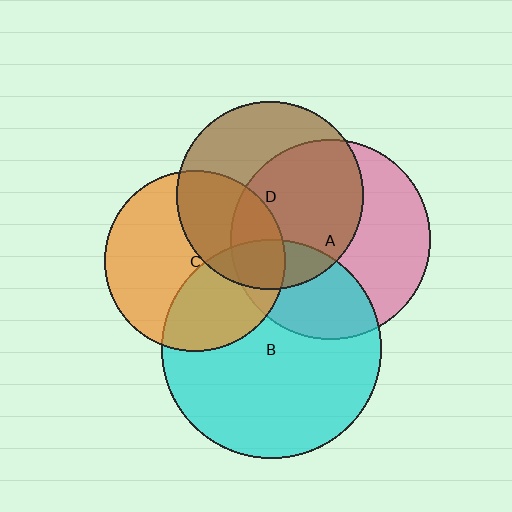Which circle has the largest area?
Circle B (cyan).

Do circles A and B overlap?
Yes.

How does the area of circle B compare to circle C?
Approximately 1.5 times.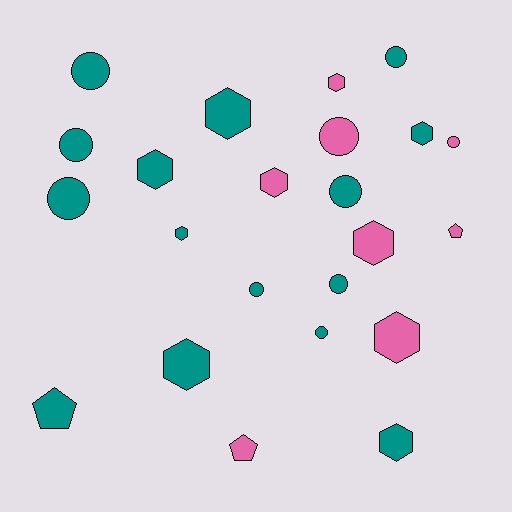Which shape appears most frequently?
Hexagon, with 10 objects.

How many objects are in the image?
There are 23 objects.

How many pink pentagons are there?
There are 2 pink pentagons.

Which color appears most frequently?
Teal, with 15 objects.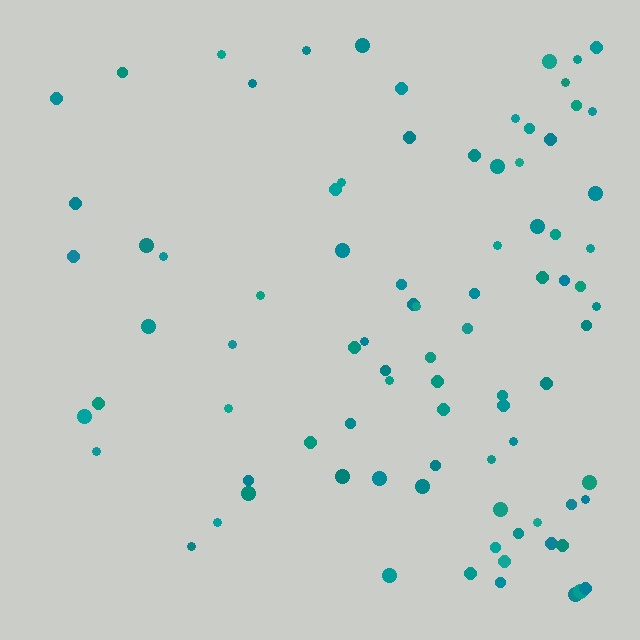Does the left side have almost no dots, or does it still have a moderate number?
Still a moderate number, just noticeably fewer than the right.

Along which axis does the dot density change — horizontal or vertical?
Horizontal.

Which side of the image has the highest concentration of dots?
The right.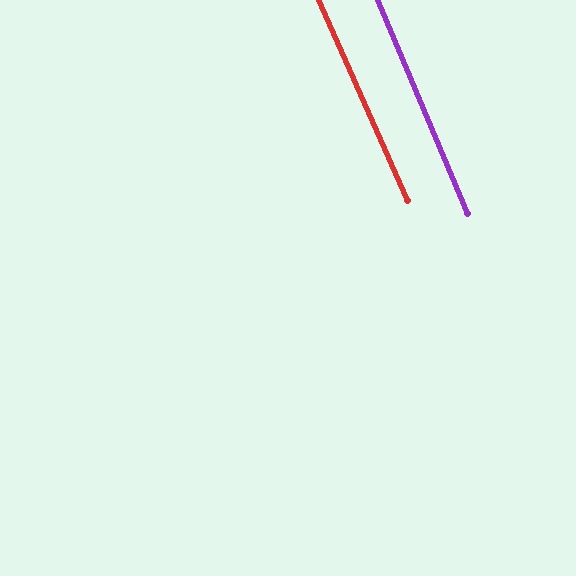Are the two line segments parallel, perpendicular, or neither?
Parallel — their directions differ by only 1.1°.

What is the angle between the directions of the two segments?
Approximately 1 degree.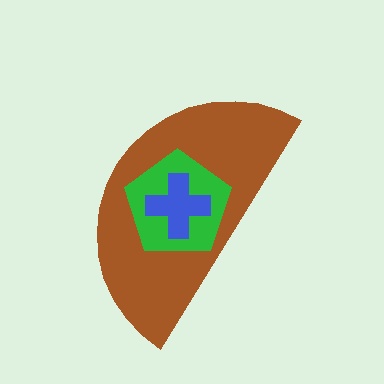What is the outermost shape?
The brown semicircle.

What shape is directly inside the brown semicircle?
The green pentagon.